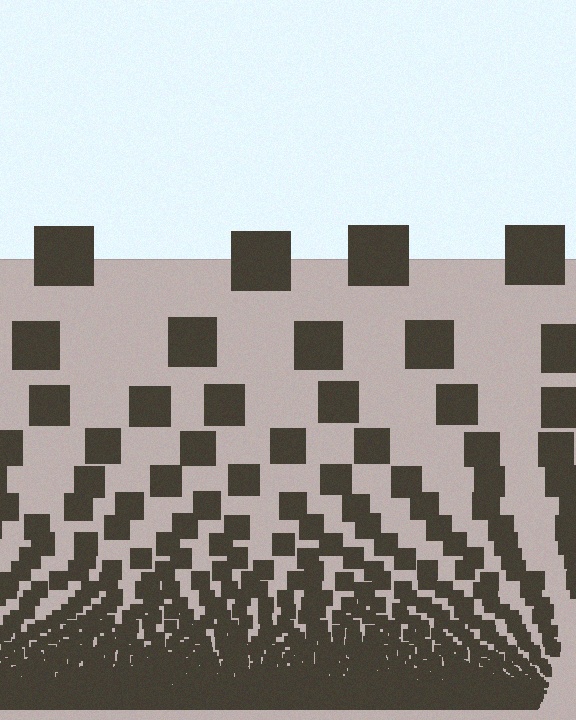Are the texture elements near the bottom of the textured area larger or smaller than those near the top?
Smaller. The gradient is inverted — elements near the bottom are smaller and denser.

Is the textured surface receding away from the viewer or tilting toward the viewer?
The surface appears to tilt toward the viewer. Texture elements get larger and sparser toward the top.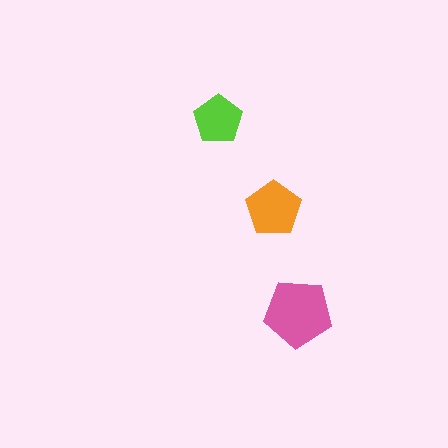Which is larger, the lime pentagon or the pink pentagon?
The pink one.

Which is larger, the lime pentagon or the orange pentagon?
The orange one.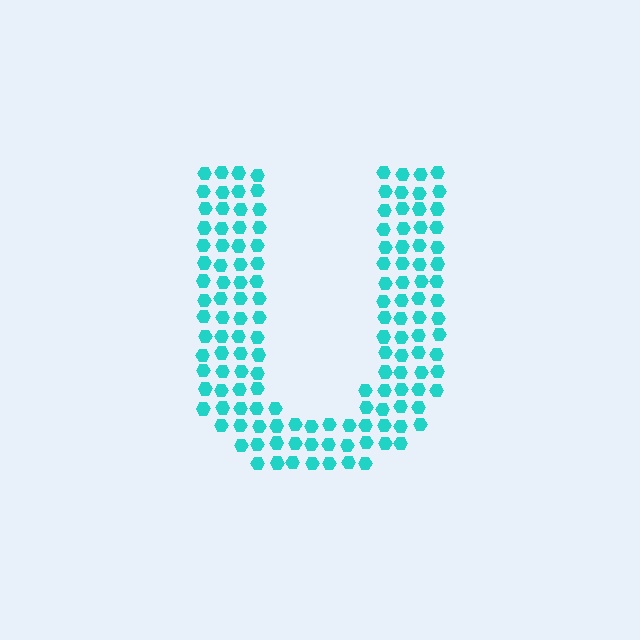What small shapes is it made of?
It is made of small hexagons.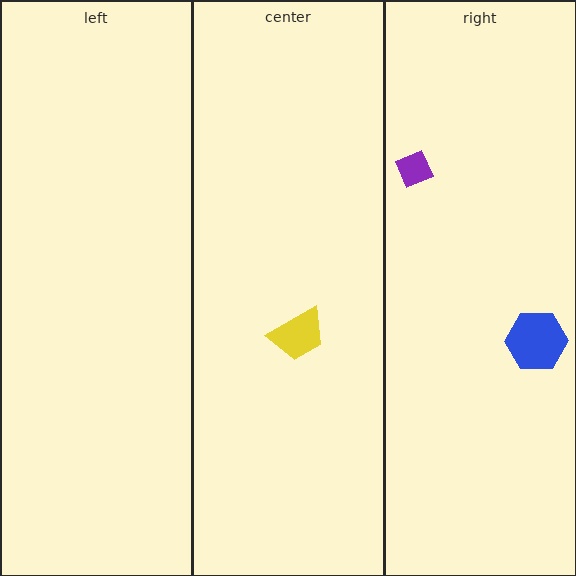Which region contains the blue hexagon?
The right region.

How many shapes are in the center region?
1.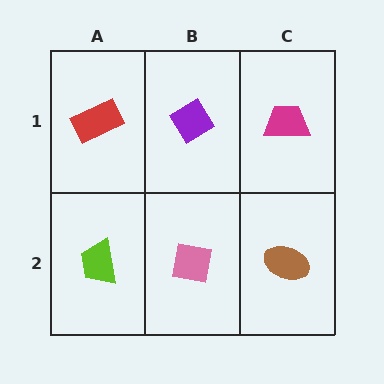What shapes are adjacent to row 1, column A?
A lime trapezoid (row 2, column A), a purple diamond (row 1, column B).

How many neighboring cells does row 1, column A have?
2.